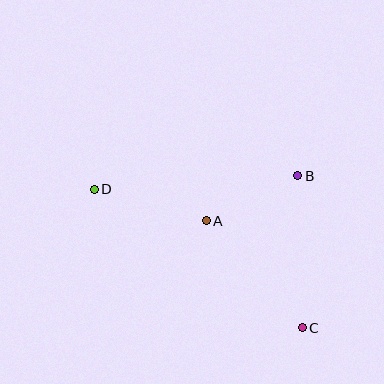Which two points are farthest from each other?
Points C and D are farthest from each other.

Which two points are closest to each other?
Points A and B are closest to each other.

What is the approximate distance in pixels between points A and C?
The distance between A and C is approximately 144 pixels.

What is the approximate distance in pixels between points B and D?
The distance between B and D is approximately 204 pixels.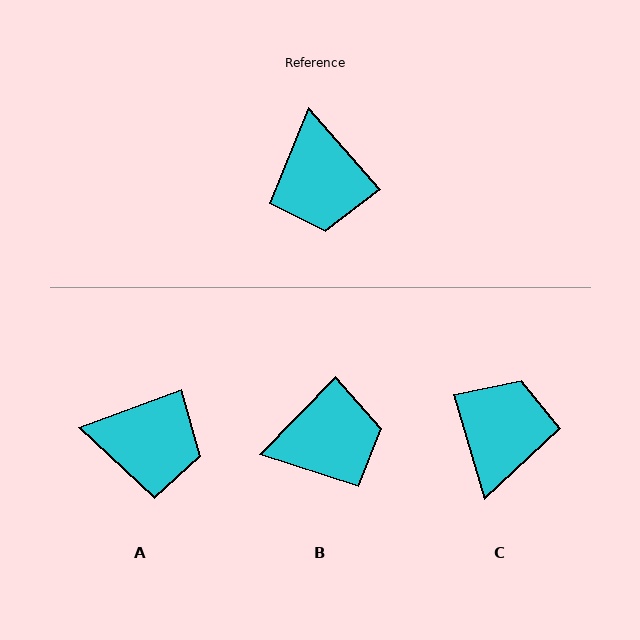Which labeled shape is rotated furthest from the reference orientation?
C, about 155 degrees away.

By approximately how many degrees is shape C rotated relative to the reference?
Approximately 155 degrees counter-clockwise.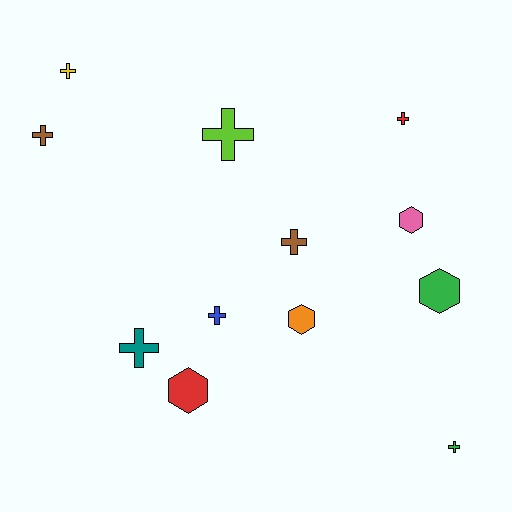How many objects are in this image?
There are 12 objects.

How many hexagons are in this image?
There are 4 hexagons.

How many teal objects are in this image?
There is 1 teal object.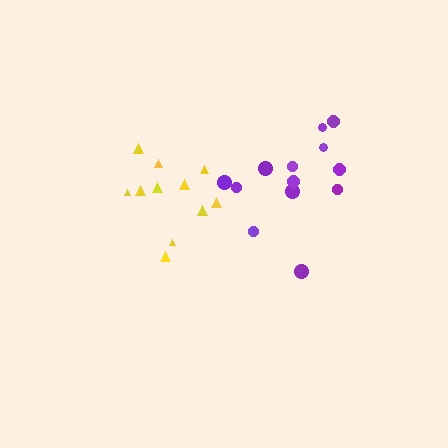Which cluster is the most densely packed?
Yellow.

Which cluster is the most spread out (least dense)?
Purple.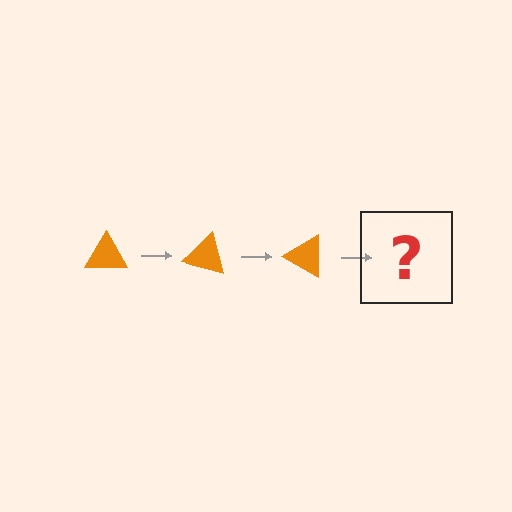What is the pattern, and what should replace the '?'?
The pattern is that the triangle rotates 15 degrees each step. The '?' should be an orange triangle rotated 45 degrees.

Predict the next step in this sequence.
The next step is an orange triangle rotated 45 degrees.